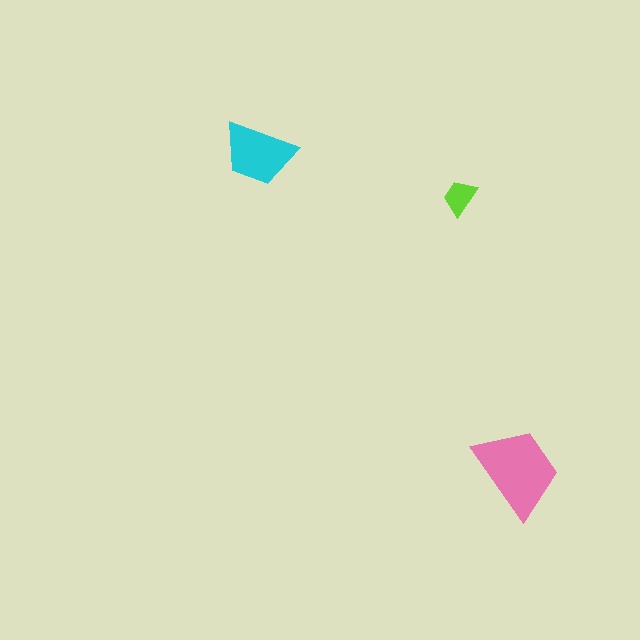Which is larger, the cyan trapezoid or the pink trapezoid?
The pink one.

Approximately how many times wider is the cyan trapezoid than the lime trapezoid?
About 2 times wider.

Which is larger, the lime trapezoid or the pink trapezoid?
The pink one.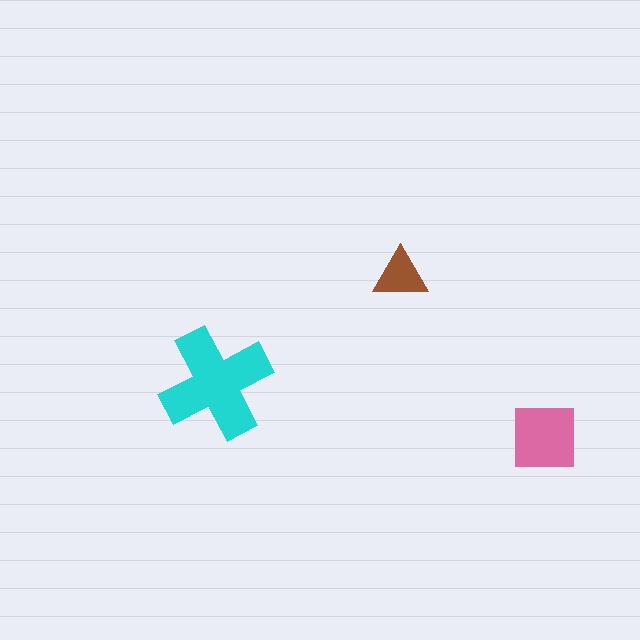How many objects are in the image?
There are 3 objects in the image.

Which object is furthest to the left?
The cyan cross is leftmost.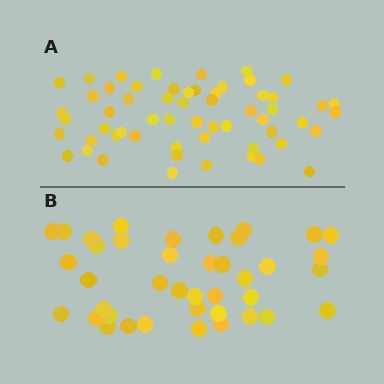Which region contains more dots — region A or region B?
Region A (the top region) has more dots.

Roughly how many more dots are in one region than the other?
Region A has approximately 20 more dots than region B.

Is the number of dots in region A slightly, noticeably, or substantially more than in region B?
Region A has substantially more. The ratio is roughly 1.4 to 1.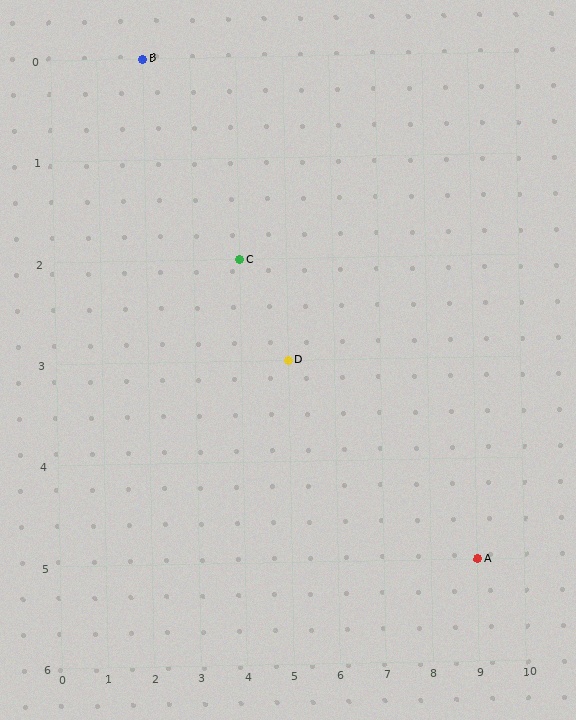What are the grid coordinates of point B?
Point B is at grid coordinates (2, 0).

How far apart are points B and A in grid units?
Points B and A are 7 columns and 5 rows apart (about 8.6 grid units diagonally).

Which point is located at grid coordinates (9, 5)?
Point A is at (9, 5).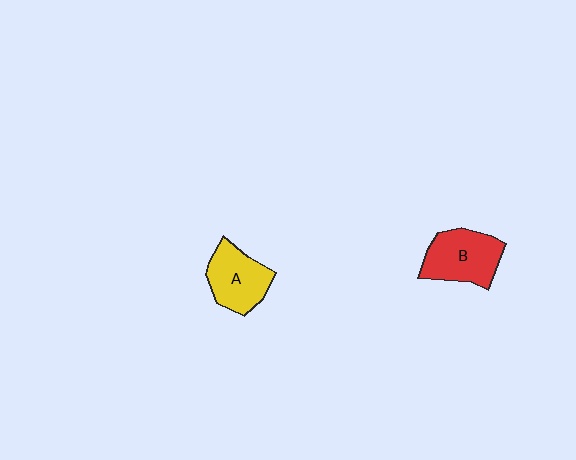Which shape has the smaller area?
Shape A (yellow).